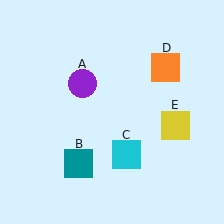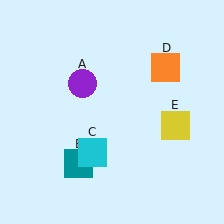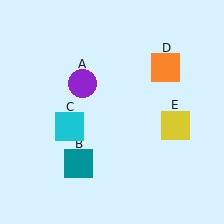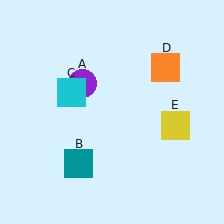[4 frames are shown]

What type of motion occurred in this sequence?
The cyan square (object C) rotated clockwise around the center of the scene.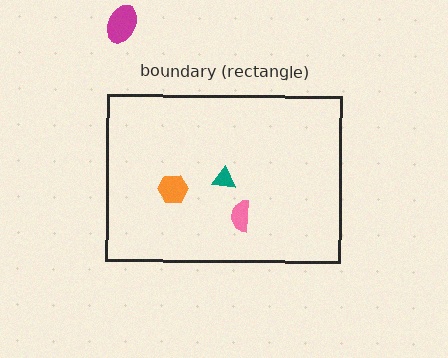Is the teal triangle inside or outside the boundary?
Inside.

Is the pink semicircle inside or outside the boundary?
Inside.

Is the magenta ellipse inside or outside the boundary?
Outside.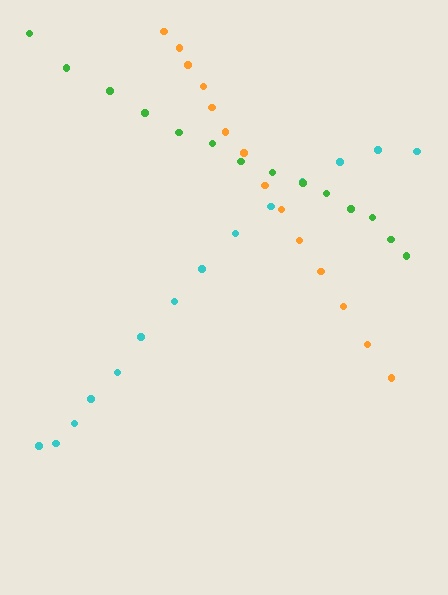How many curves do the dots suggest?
There are 3 distinct paths.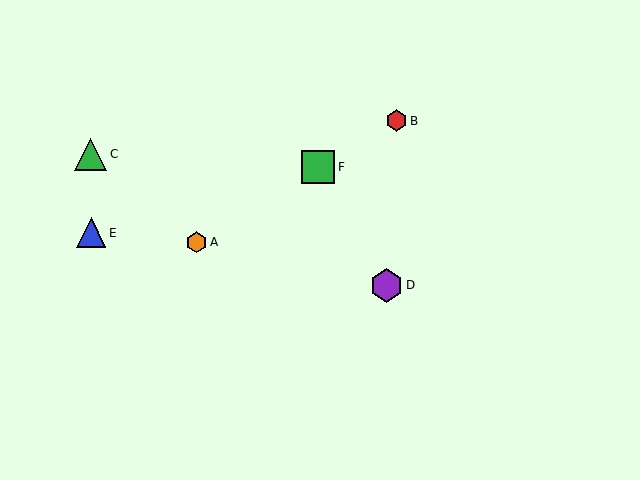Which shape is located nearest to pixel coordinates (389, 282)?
The purple hexagon (labeled D) at (387, 285) is nearest to that location.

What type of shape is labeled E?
Shape E is a blue triangle.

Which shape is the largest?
The purple hexagon (labeled D) is the largest.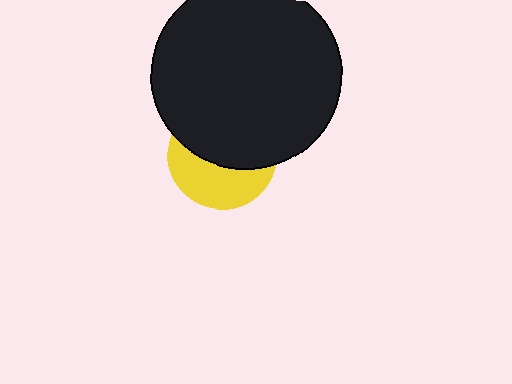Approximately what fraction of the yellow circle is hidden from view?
Roughly 57% of the yellow circle is hidden behind the black circle.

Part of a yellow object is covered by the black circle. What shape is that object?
It is a circle.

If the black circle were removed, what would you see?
You would see the complete yellow circle.